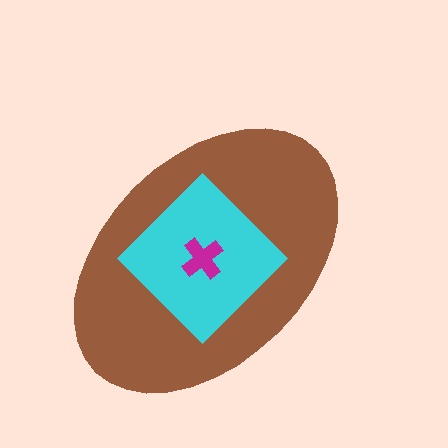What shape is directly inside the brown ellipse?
The cyan diamond.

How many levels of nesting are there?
3.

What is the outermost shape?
The brown ellipse.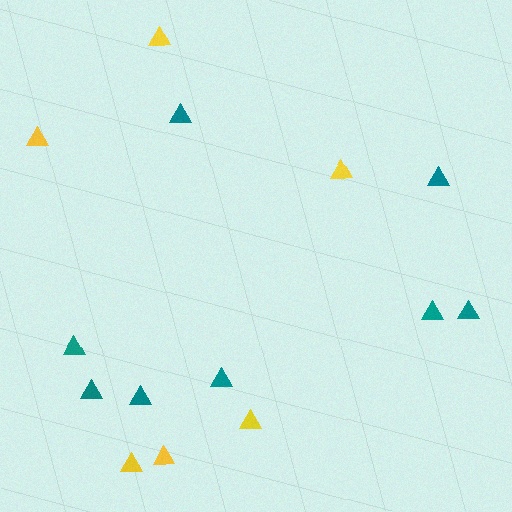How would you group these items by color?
There are 2 groups: one group of teal triangles (8) and one group of yellow triangles (6).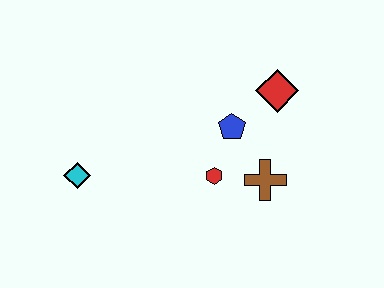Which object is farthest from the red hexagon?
The cyan diamond is farthest from the red hexagon.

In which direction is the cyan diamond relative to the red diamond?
The cyan diamond is to the left of the red diamond.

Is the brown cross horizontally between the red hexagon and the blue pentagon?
No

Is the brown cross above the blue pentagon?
No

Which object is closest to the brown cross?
The red hexagon is closest to the brown cross.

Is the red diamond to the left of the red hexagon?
No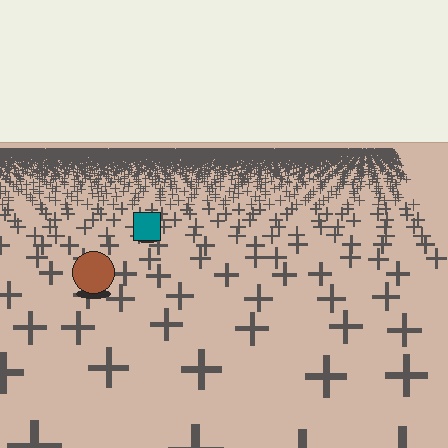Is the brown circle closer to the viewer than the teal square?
Yes. The brown circle is closer — you can tell from the texture gradient: the ground texture is coarser near it.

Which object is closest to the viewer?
The brown circle is closest. The texture marks near it are larger and more spread out.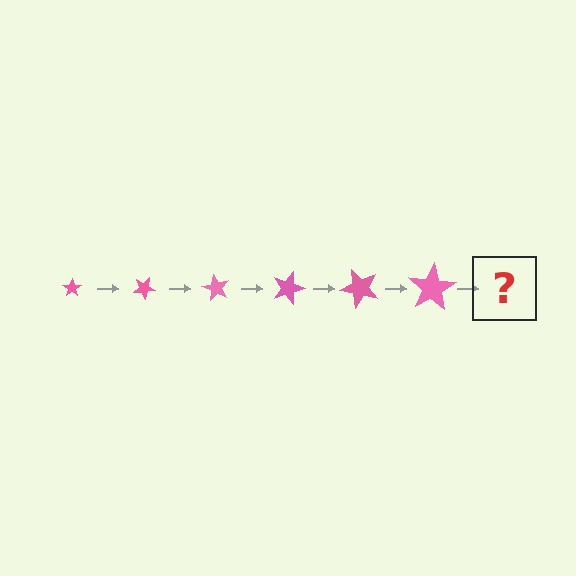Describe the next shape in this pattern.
It should be a star, larger than the previous one and rotated 180 degrees from the start.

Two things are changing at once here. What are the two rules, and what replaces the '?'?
The two rules are that the star grows larger each step and it rotates 30 degrees each step. The '?' should be a star, larger than the previous one and rotated 180 degrees from the start.